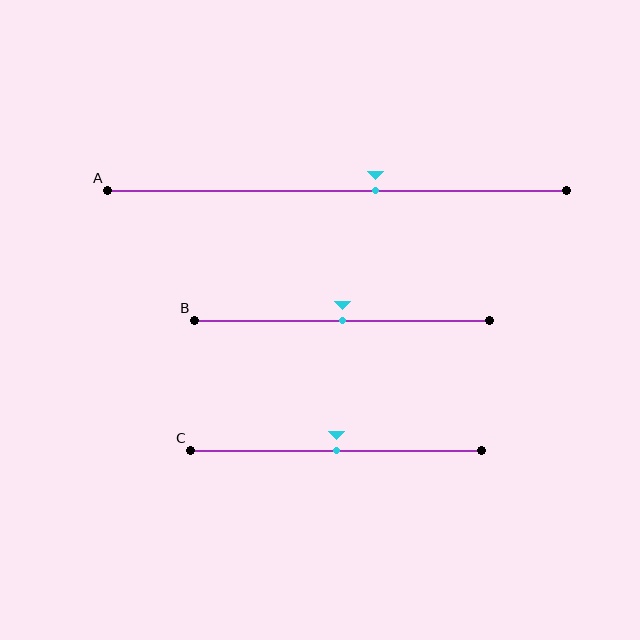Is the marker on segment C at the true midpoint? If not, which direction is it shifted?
Yes, the marker on segment C is at the true midpoint.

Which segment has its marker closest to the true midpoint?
Segment B has its marker closest to the true midpoint.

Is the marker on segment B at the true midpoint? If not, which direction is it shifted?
Yes, the marker on segment B is at the true midpoint.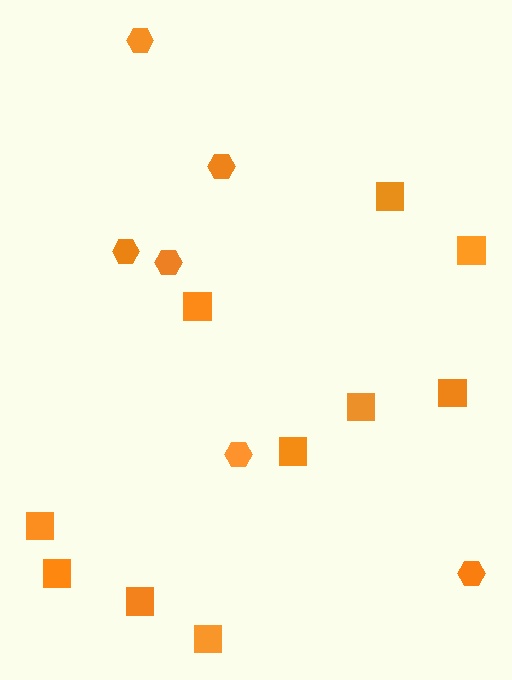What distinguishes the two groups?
There are 2 groups: one group of squares (10) and one group of hexagons (6).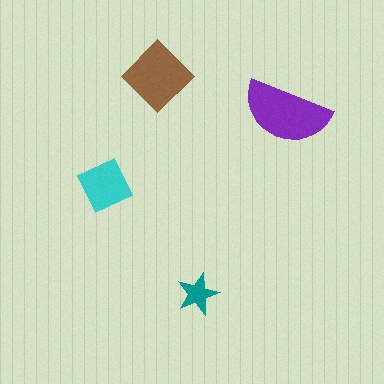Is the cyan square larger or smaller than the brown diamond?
Smaller.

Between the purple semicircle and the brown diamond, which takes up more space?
The purple semicircle.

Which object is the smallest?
The teal star.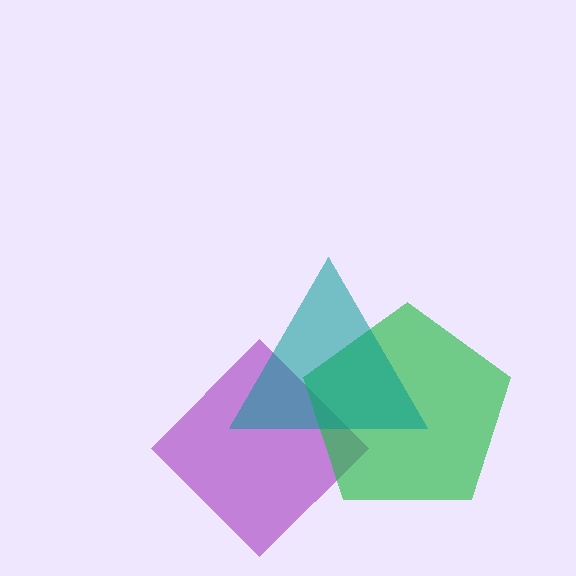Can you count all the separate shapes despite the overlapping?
Yes, there are 3 separate shapes.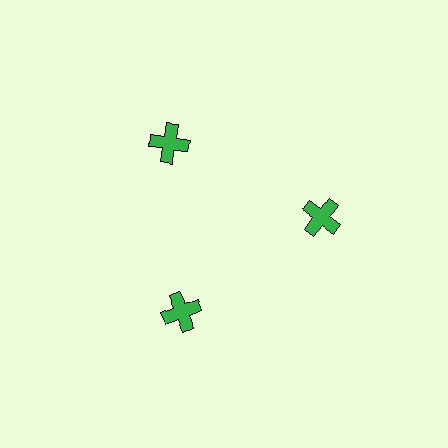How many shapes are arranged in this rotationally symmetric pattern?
There are 3 shapes, arranged in 3 groups of 1.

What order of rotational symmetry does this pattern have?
This pattern has 3-fold rotational symmetry.